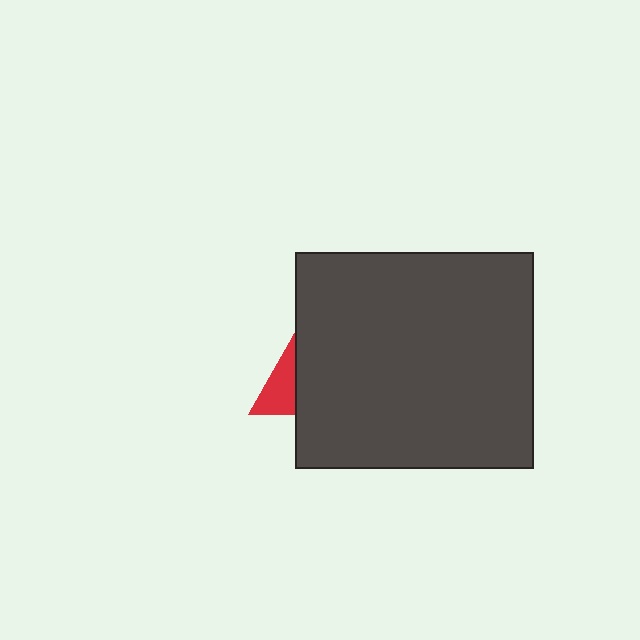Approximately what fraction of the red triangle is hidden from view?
Roughly 67% of the red triangle is hidden behind the dark gray rectangle.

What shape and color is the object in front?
The object in front is a dark gray rectangle.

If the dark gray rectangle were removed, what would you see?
You would see the complete red triangle.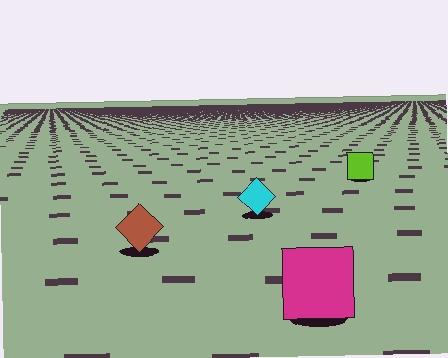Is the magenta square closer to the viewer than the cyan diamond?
Yes. The magenta square is closer — you can tell from the texture gradient: the ground texture is coarser near it.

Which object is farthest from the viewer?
The lime square is farthest from the viewer. It appears smaller and the ground texture around it is denser.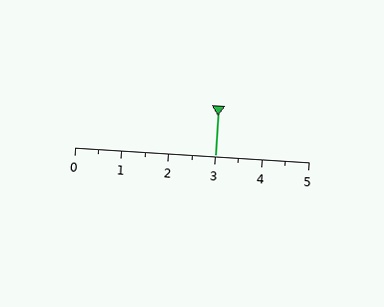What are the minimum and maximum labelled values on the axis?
The axis runs from 0 to 5.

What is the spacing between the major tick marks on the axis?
The major ticks are spaced 1 apart.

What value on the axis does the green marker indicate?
The marker indicates approximately 3.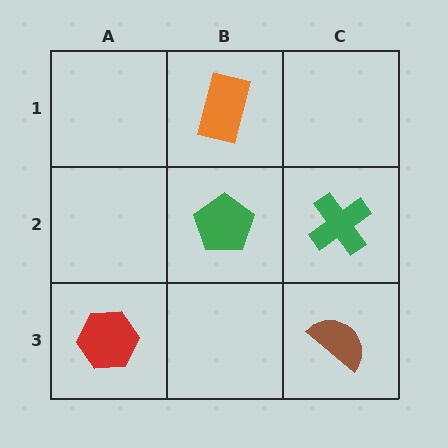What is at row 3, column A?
A red hexagon.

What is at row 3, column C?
A brown semicircle.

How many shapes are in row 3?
2 shapes.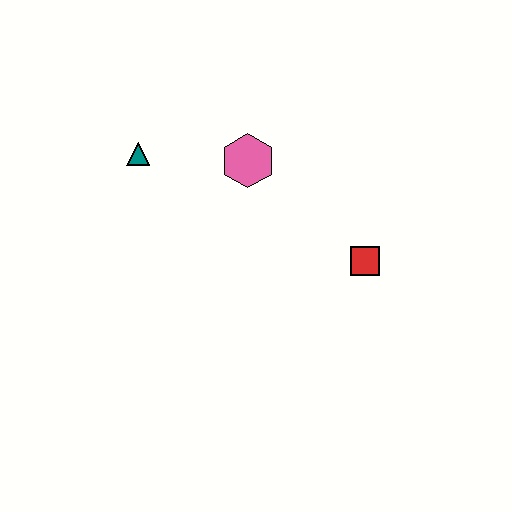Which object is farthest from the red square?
The teal triangle is farthest from the red square.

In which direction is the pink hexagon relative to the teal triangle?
The pink hexagon is to the right of the teal triangle.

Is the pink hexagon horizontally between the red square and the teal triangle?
Yes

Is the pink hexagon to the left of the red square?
Yes